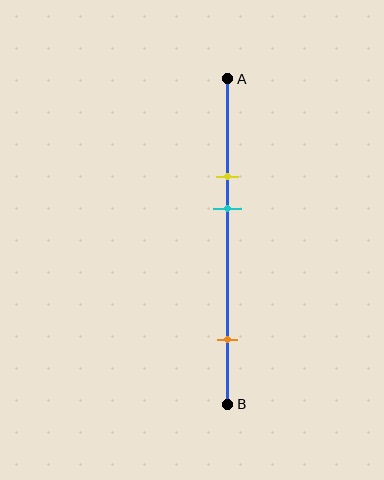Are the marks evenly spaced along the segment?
No, the marks are not evenly spaced.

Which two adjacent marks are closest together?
The yellow and cyan marks are the closest adjacent pair.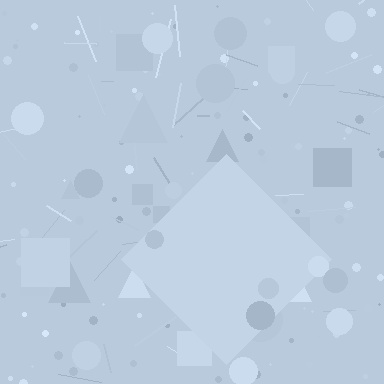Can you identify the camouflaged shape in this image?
The camouflaged shape is a diamond.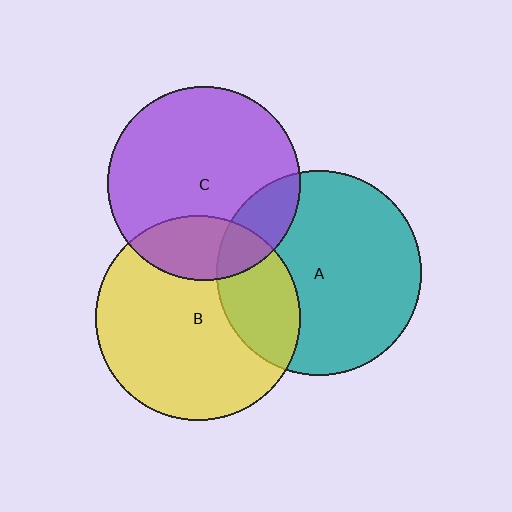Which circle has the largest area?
Circle B (yellow).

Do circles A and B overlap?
Yes.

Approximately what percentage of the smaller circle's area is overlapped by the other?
Approximately 25%.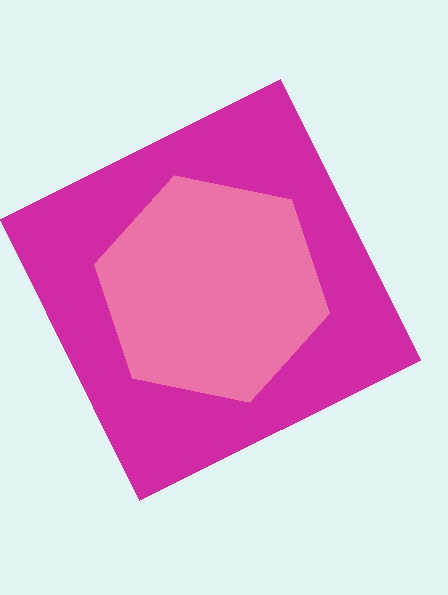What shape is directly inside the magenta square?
The pink hexagon.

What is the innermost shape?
The pink hexagon.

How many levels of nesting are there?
2.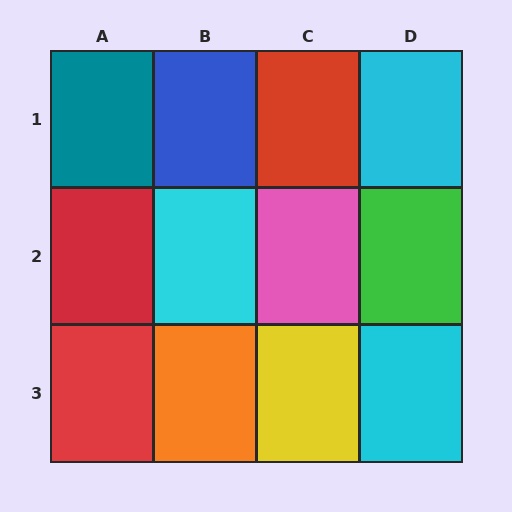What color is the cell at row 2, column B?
Cyan.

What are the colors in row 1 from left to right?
Teal, blue, red, cyan.